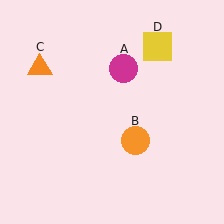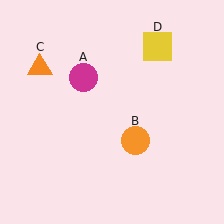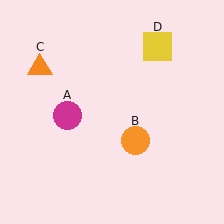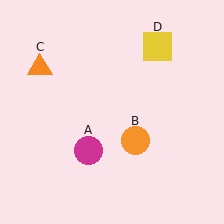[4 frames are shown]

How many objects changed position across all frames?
1 object changed position: magenta circle (object A).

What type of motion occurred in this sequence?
The magenta circle (object A) rotated counterclockwise around the center of the scene.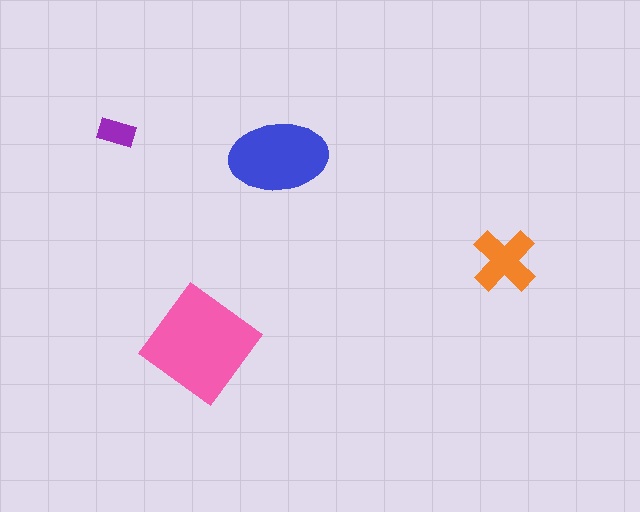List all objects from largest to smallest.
The pink diamond, the blue ellipse, the orange cross, the purple rectangle.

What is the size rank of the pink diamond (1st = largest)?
1st.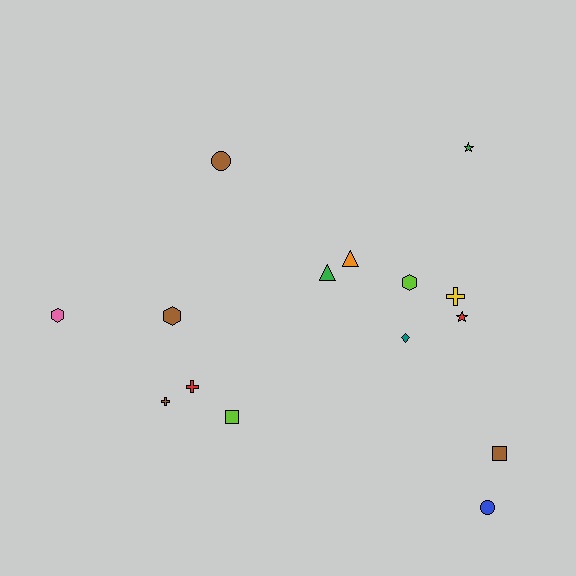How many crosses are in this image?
There are 3 crosses.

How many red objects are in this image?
There are 2 red objects.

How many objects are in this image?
There are 15 objects.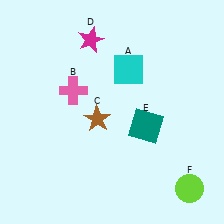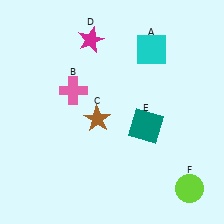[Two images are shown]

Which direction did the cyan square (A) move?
The cyan square (A) moved right.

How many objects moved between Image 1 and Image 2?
1 object moved between the two images.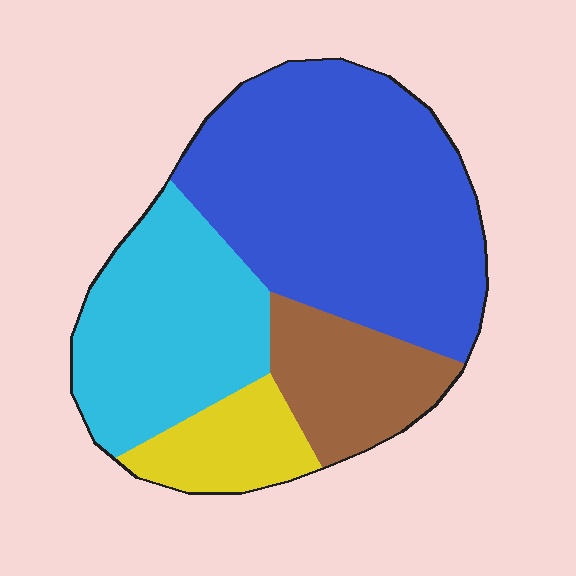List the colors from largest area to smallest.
From largest to smallest: blue, cyan, brown, yellow.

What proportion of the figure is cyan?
Cyan covers about 25% of the figure.